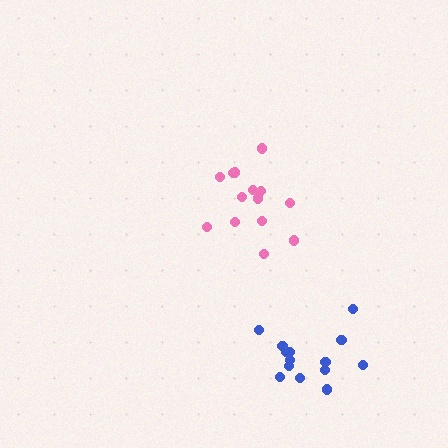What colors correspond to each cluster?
The clusters are colored: pink, blue.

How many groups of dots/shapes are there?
There are 2 groups.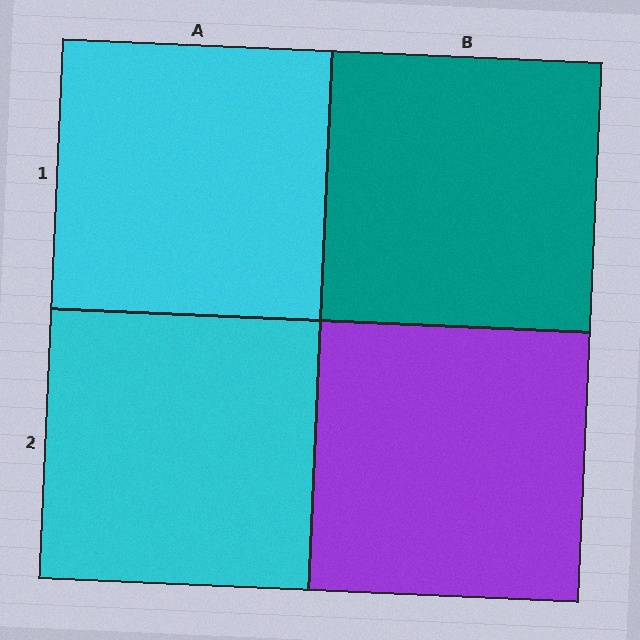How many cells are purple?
1 cell is purple.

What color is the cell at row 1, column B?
Teal.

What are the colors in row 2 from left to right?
Cyan, purple.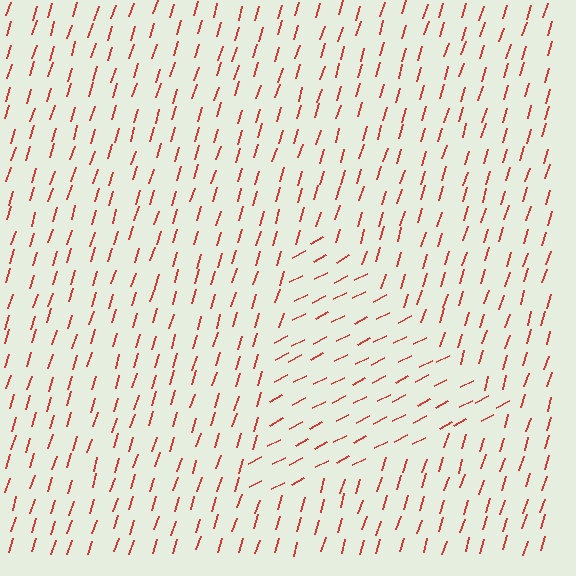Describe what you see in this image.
The image is filled with small red line segments. A triangle region in the image has lines oriented differently from the surrounding lines, creating a visible texture boundary.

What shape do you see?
I see a triangle.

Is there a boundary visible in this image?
Yes, there is a texture boundary formed by a change in line orientation.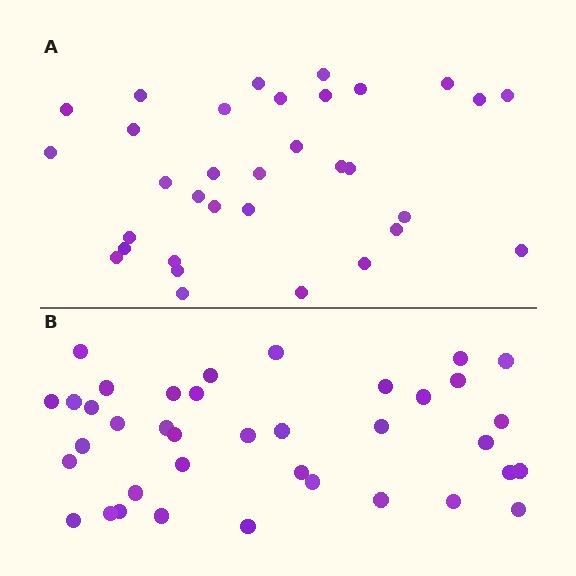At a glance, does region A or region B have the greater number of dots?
Region B (the bottom region) has more dots.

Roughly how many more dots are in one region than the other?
Region B has about 5 more dots than region A.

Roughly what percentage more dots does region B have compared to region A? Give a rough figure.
About 15% more.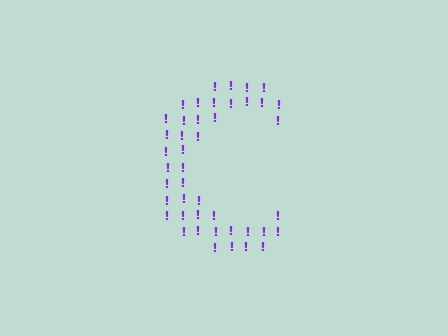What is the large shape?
The large shape is the letter C.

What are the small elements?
The small elements are exclamation marks.